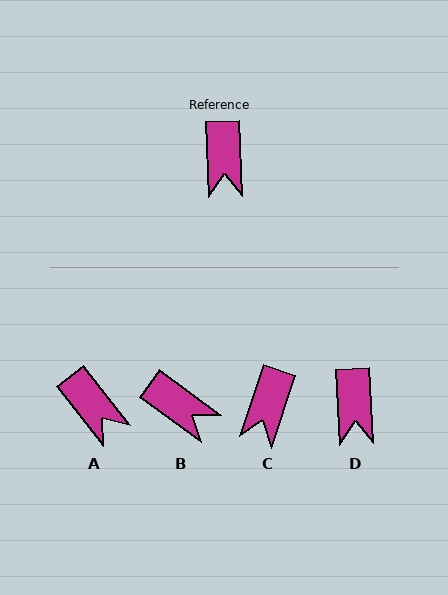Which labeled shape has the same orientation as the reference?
D.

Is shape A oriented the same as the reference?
No, it is off by about 35 degrees.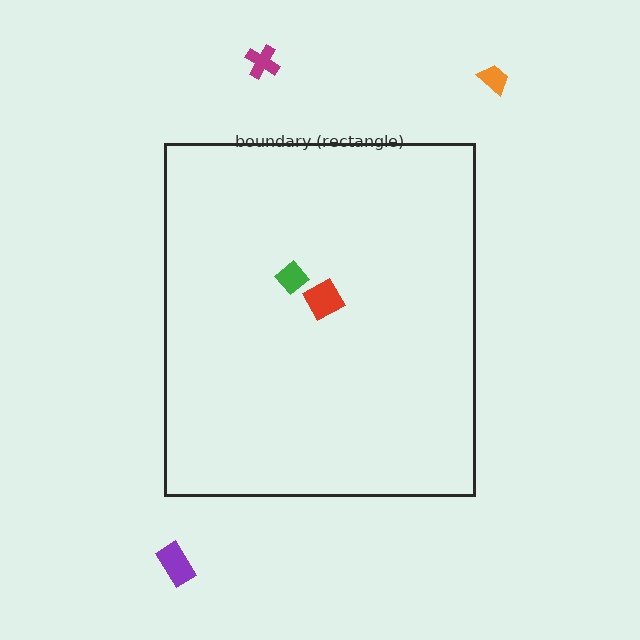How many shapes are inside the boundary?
2 inside, 3 outside.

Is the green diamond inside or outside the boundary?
Inside.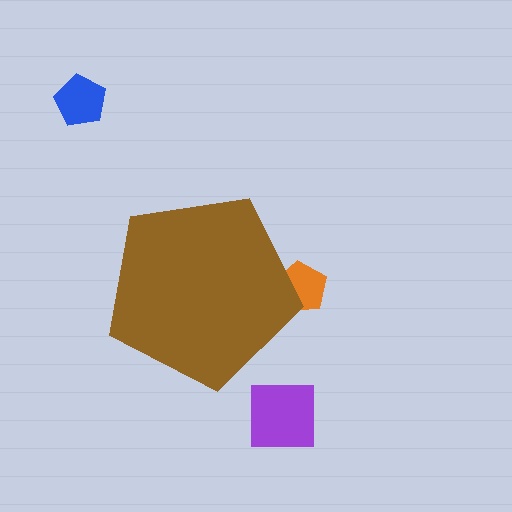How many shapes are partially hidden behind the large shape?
1 shape is partially hidden.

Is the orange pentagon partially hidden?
Yes, the orange pentagon is partially hidden behind the brown pentagon.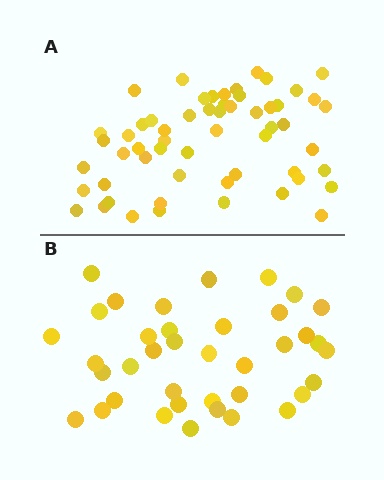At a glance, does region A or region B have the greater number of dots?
Region A (the top region) has more dots.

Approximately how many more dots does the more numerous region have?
Region A has approximately 20 more dots than region B.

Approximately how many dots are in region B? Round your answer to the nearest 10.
About 40 dots. (The exact count is 38, which rounds to 40.)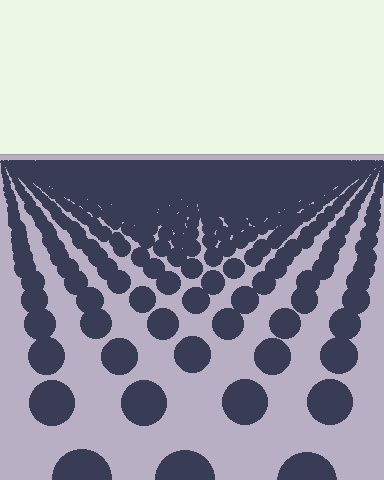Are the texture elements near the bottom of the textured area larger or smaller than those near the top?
Larger. Near the bottom, elements are closer to the viewer and appear at a bigger on-screen size.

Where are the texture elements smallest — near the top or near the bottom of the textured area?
Near the top.